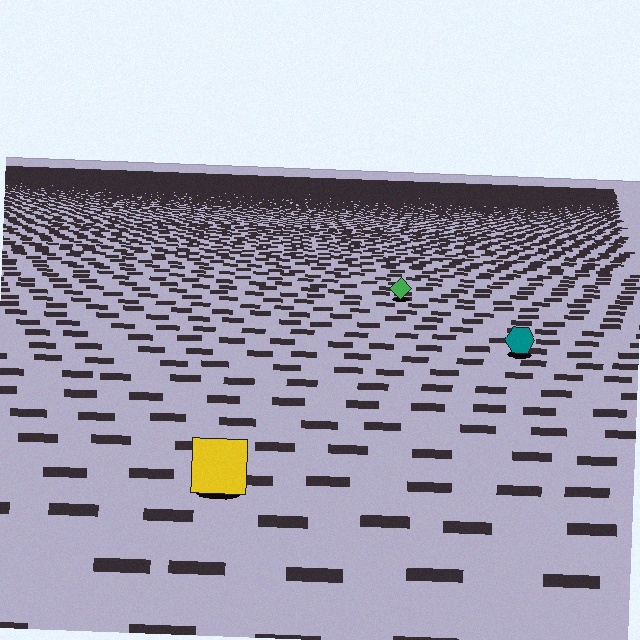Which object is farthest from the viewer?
The green diamond is farthest from the viewer. It appears smaller and the ground texture around it is denser.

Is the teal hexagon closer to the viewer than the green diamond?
Yes. The teal hexagon is closer — you can tell from the texture gradient: the ground texture is coarser near it.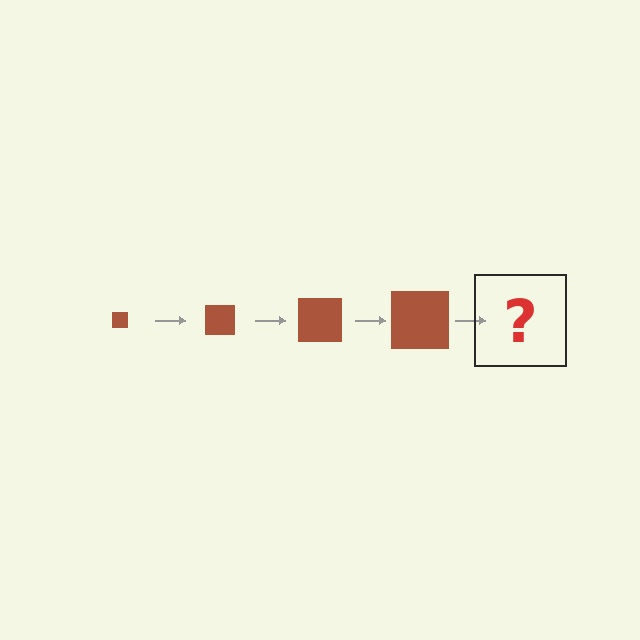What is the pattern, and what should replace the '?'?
The pattern is that the square gets progressively larger each step. The '?' should be a brown square, larger than the previous one.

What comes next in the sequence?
The next element should be a brown square, larger than the previous one.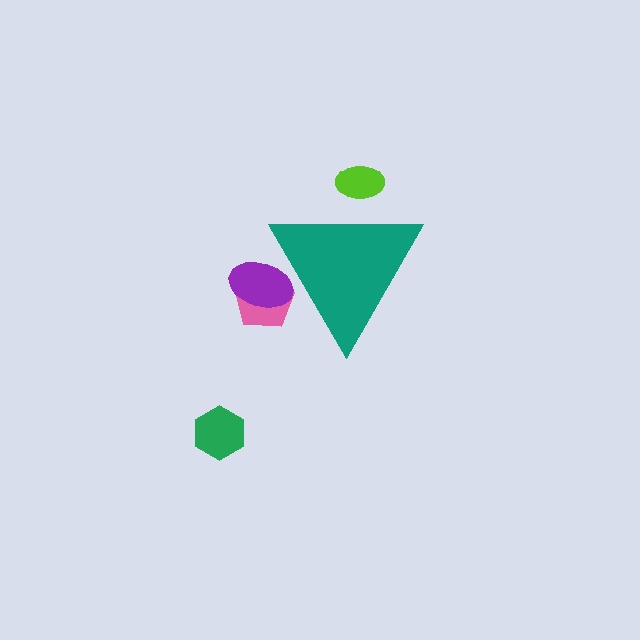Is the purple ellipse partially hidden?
Yes, the purple ellipse is partially hidden behind the teal triangle.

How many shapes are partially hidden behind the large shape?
3 shapes are partially hidden.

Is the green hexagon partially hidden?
No, the green hexagon is fully visible.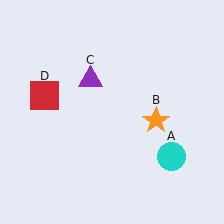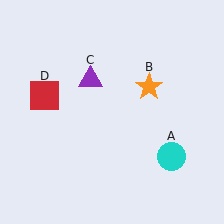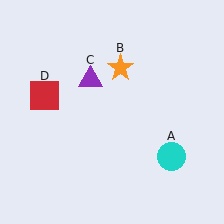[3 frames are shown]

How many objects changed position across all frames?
1 object changed position: orange star (object B).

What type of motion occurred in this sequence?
The orange star (object B) rotated counterclockwise around the center of the scene.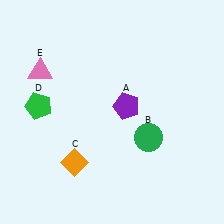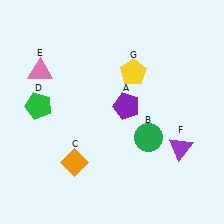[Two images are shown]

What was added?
A purple triangle (F), a yellow pentagon (G) were added in Image 2.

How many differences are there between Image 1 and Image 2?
There are 2 differences between the two images.